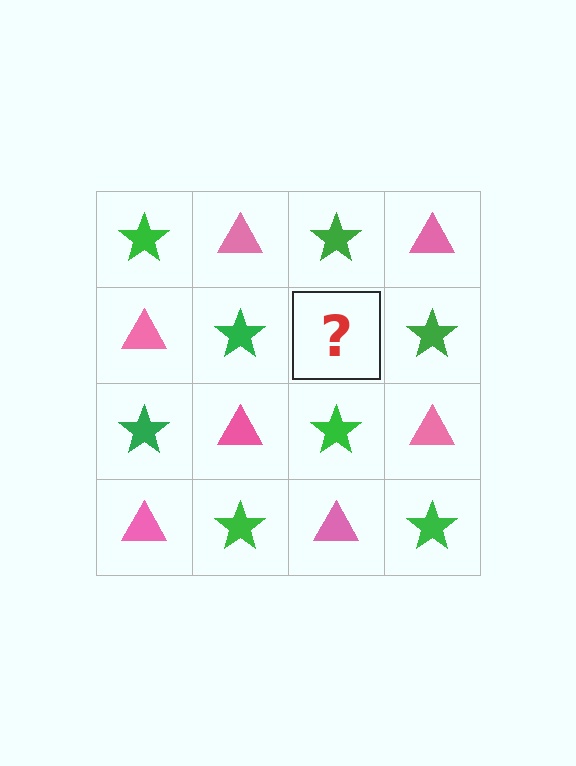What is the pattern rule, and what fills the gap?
The rule is that it alternates green star and pink triangle in a checkerboard pattern. The gap should be filled with a pink triangle.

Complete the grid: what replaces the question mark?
The question mark should be replaced with a pink triangle.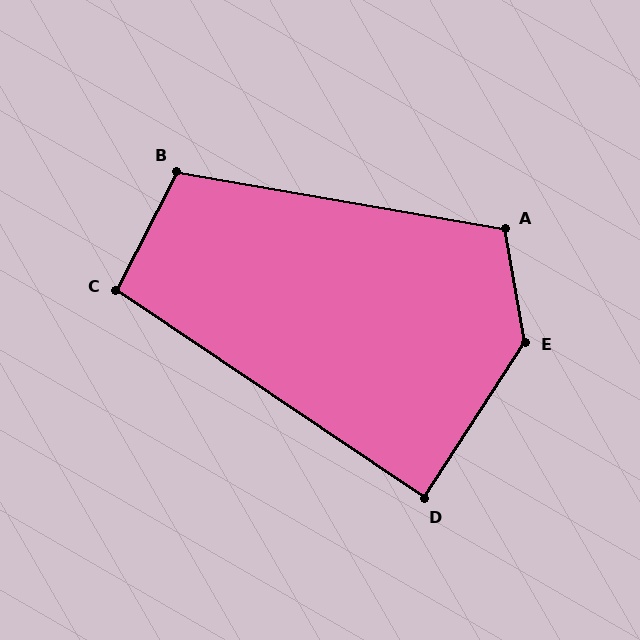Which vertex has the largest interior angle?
E, at approximately 137 degrees.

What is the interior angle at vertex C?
Approximately 97 degrees (obtuse).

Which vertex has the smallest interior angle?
D, at approximately 89 degrees.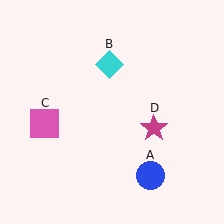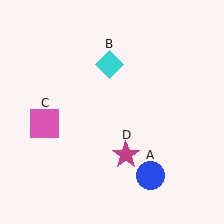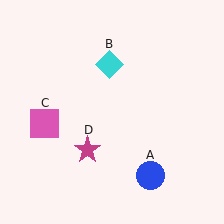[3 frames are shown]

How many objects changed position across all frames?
1 object changed position: magenta star (object D).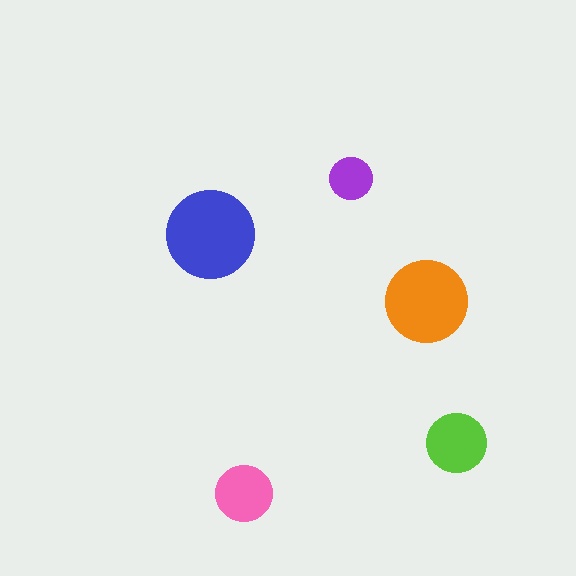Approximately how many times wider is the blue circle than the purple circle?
About 2 times wider.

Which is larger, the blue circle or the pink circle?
The blue one.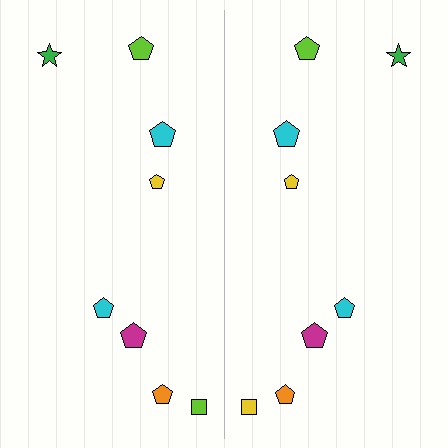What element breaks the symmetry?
The yellow square on the right side breaks the symmetry — its mirror counterpart is lime.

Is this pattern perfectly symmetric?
No, the pattern is not perfectly symmetric. The yellow square on the right side breaks the symmetry — its mirror counterpart is lime.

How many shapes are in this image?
There are 16 shapes in this image.